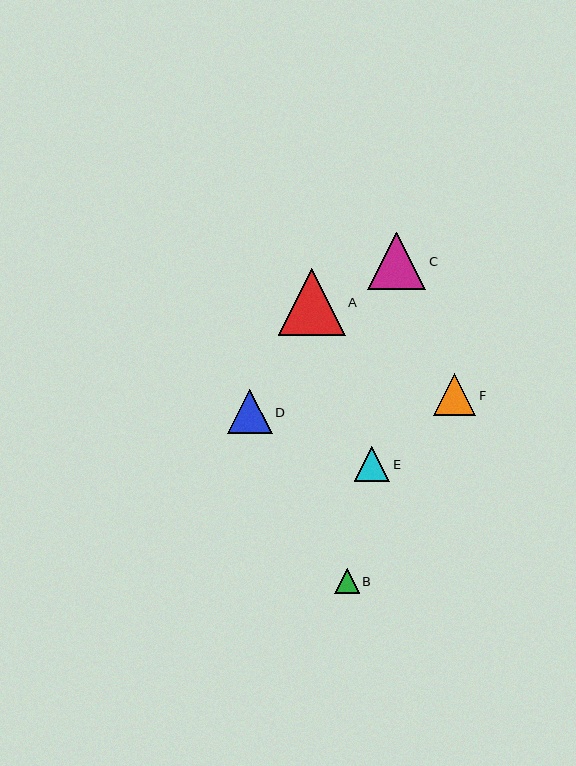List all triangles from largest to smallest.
From largest to smallest: A, C, D, F, E, B.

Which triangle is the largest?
Triangle A is the largest with a size of approximately 67 pixels.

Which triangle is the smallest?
Triangle B is the smallest with a size of approximately 24 pixels.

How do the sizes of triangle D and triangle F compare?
Triangle D and triangle F are approximately the same size.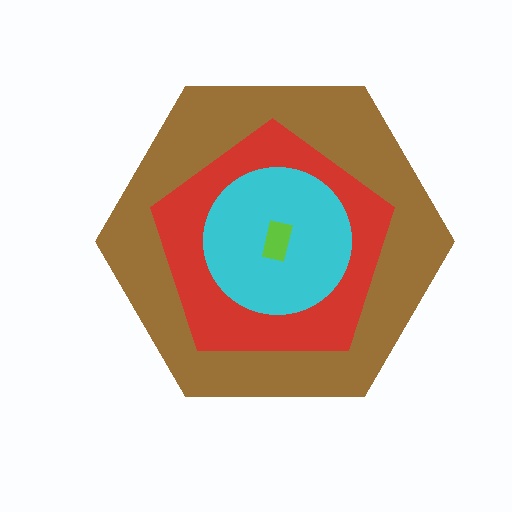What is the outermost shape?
The brown hexagon.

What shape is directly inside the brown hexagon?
The red pentagon.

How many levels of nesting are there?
4.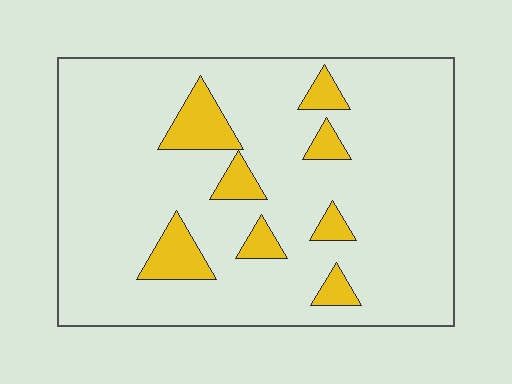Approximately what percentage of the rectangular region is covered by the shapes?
Approximately 10%.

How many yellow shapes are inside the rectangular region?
8.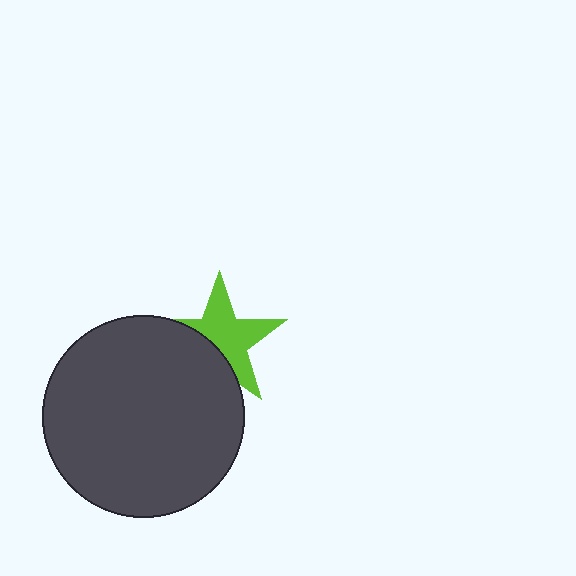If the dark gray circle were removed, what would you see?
You would see the complete lime star.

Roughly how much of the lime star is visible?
About half of it is visible (roughly 61%).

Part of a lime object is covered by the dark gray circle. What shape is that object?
It is a star.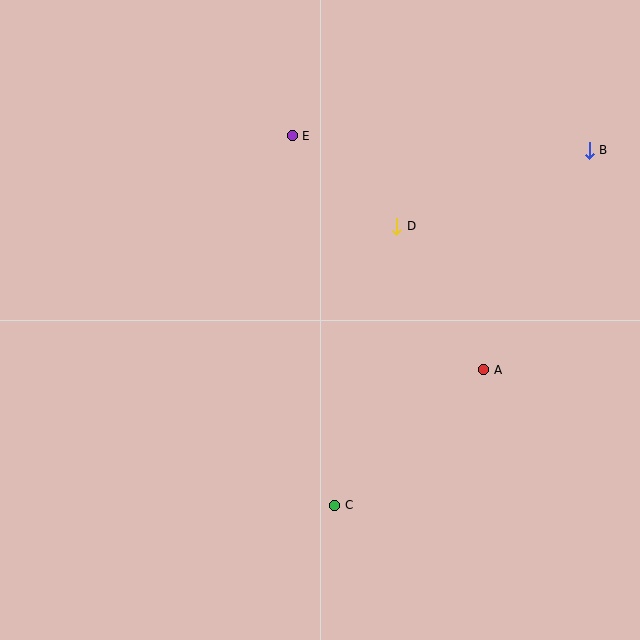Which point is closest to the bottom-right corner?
Point A is closest to the bottom-right corner.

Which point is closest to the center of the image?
Point D at (397, 226) is closest to the center.